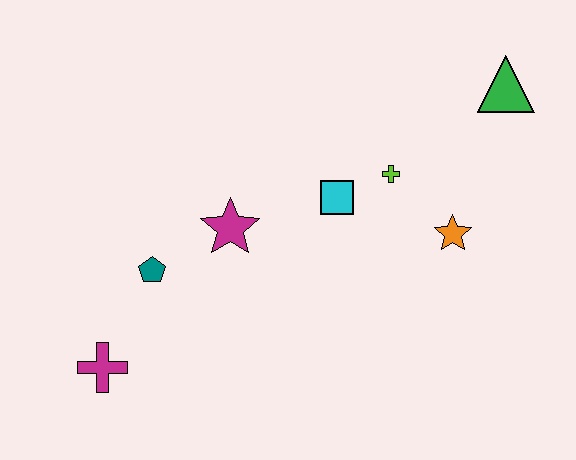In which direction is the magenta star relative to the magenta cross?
The magenta star is above the magenta cross.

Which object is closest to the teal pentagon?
The magenta star is closest to the teal pentagon.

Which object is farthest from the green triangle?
The magenta cross is farthest from the green triangle.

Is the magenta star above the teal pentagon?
Yes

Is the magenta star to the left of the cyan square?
Yes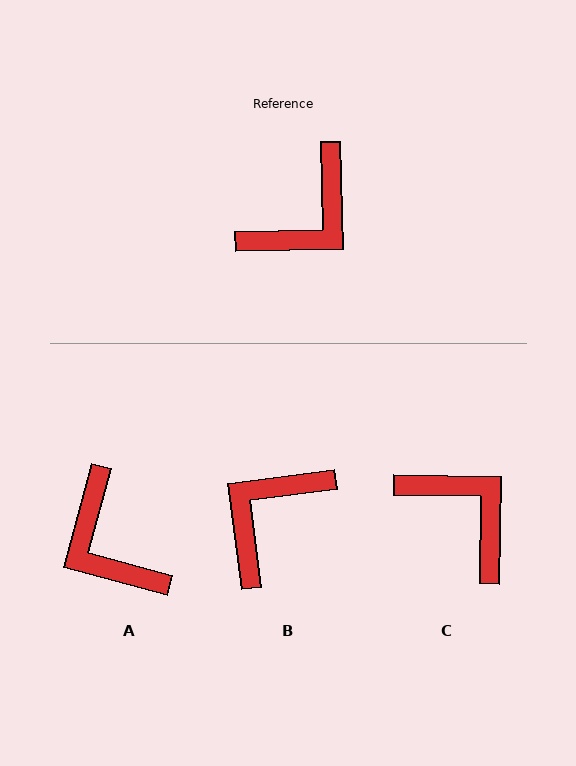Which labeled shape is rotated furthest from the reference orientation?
B, about 174 degrees away.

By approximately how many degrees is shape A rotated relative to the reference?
Approximately 107 degrees clockwise.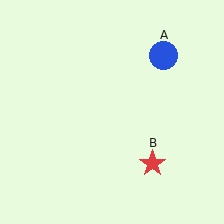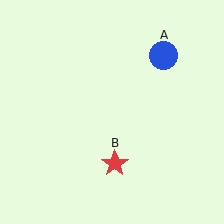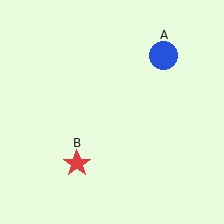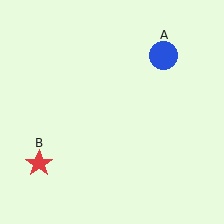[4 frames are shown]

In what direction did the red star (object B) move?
The red star (object B) moved left.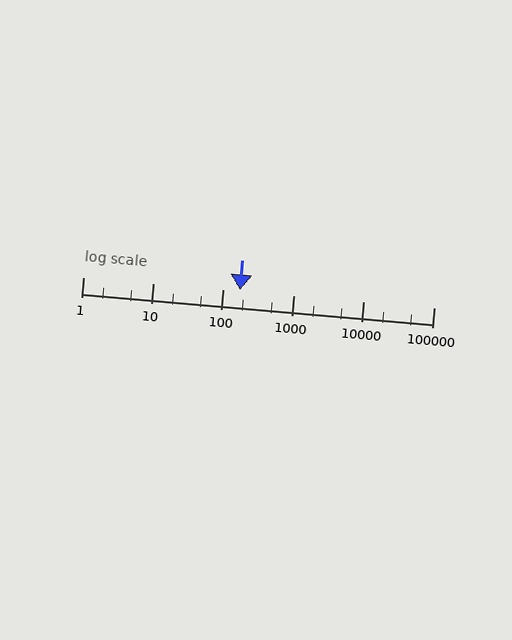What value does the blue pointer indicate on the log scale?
The pointer indicates approximately 170.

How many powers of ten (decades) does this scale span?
The scale spans 5 decades, from 1 to 100000.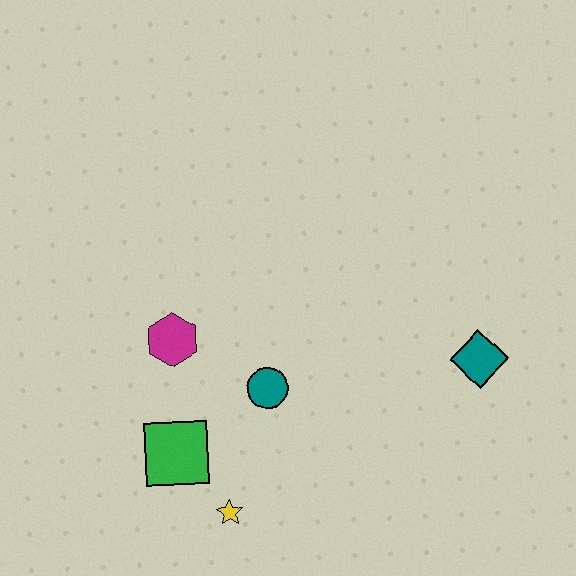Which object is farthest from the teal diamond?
The green square is farthest from the teal diamond.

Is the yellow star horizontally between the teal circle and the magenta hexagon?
Yes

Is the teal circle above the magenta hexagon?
No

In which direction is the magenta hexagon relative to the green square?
The magenta hexagon is above the green square.